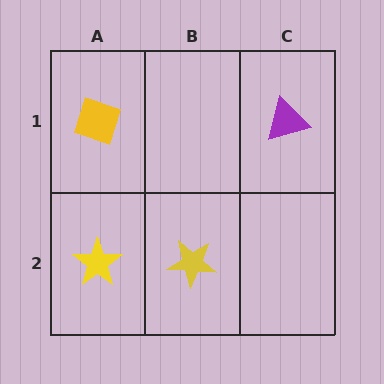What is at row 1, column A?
A yellow diamond.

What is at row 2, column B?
A yellow star.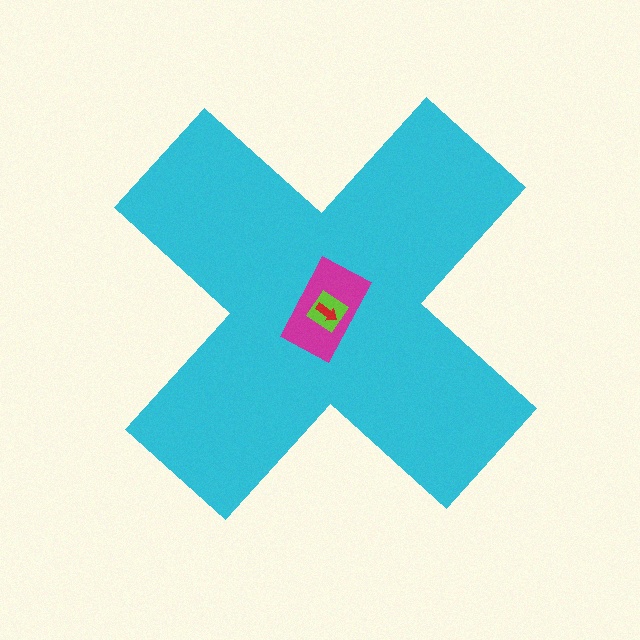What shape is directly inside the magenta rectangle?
The lime diamond.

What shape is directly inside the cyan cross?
The magenta rectangle.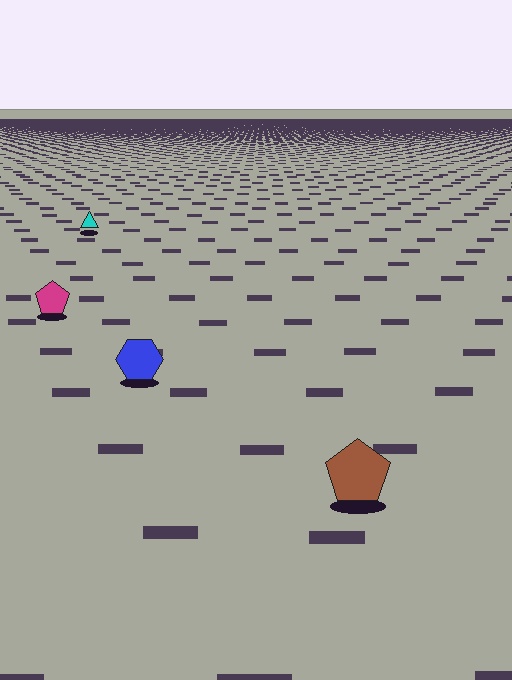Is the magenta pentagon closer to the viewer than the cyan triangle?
Yes. The magenta pentagon is closer — you can tell from the texture gradient: the ground texture is coarser near it.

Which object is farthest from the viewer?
The cyan triangle is farthest from the viewer. It appears smaller and the ground texture around it is denser.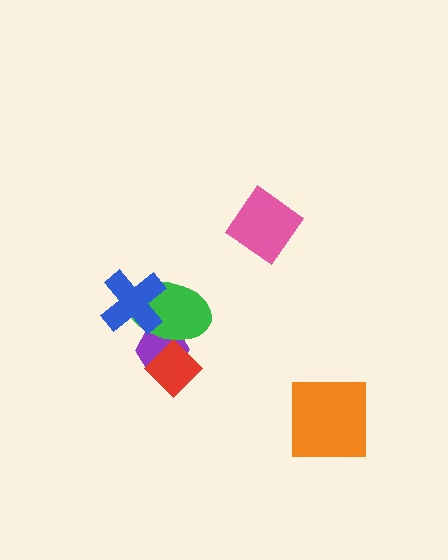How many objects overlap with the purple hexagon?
2 objects overlap with the purple hexagon.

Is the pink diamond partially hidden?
No, no other shape covers it.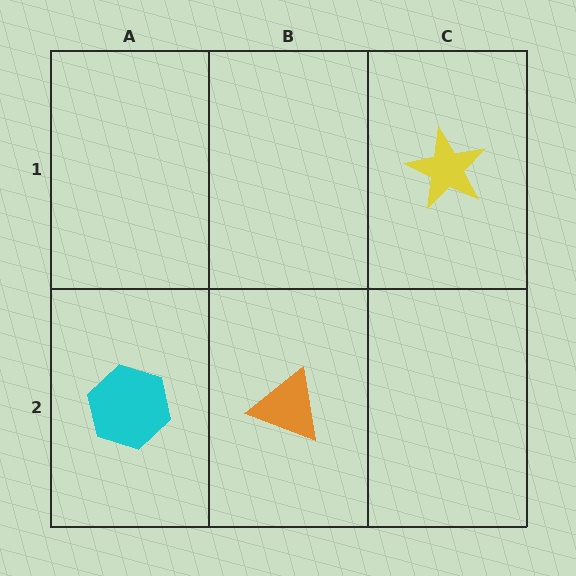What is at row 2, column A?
A cyan hexagon.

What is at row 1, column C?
A yellow star.